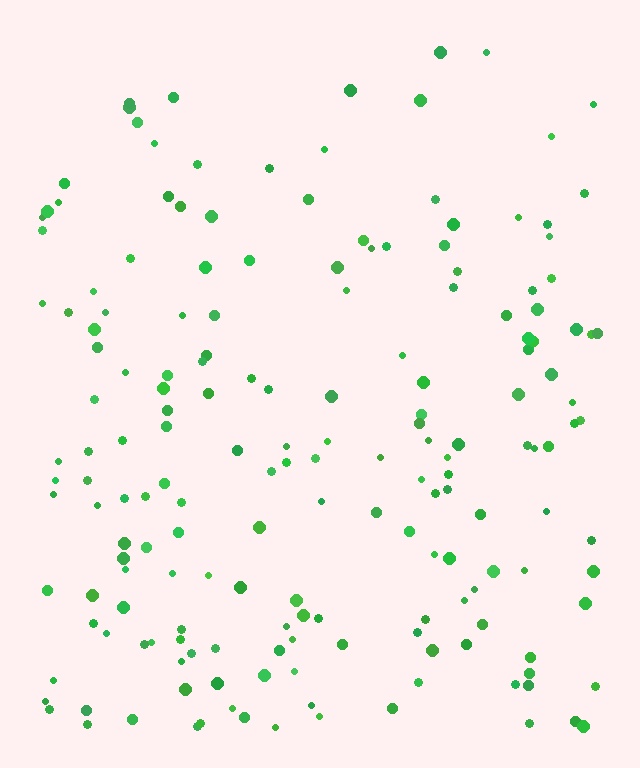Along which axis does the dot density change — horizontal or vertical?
Vertical.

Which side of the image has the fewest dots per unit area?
The top.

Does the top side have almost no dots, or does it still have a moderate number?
Still a moderate number, just noticeably fewer than the bottom.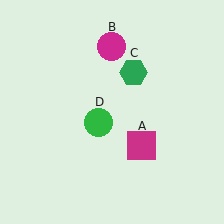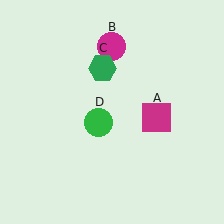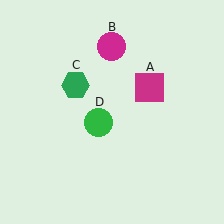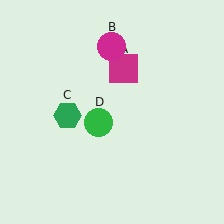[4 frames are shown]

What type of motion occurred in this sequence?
The magenta square (object A), green hexagon (object C) rotated counterclockwise around the center of the scene.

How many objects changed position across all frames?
2 objects changed position: magenta square (object A), green hexagon (object C).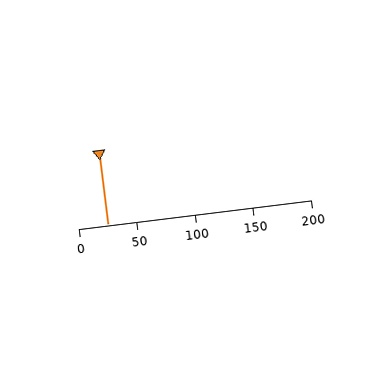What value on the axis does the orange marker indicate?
The marker indicates approximately 25.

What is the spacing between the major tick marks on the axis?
The major ticks are spaced 50 apart.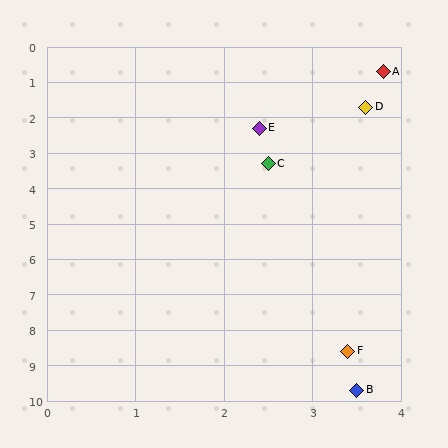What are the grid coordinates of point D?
Point D is at approximately (3.6, 1.7).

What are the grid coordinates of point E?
Point E is at approximately (2.4, 2.3).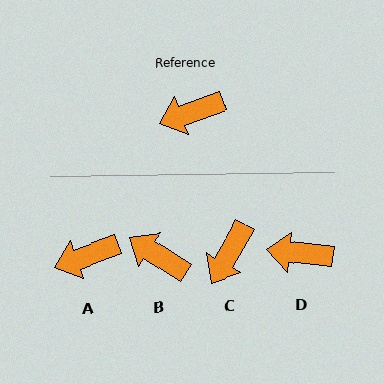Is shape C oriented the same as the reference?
No, it is off by about 40 degrees.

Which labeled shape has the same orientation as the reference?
A.